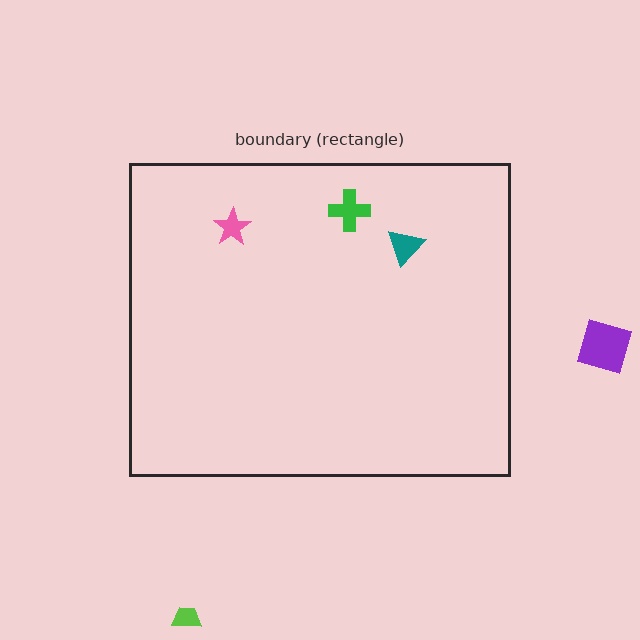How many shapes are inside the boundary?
3 inside, 2 outside.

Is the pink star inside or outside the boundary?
Inside.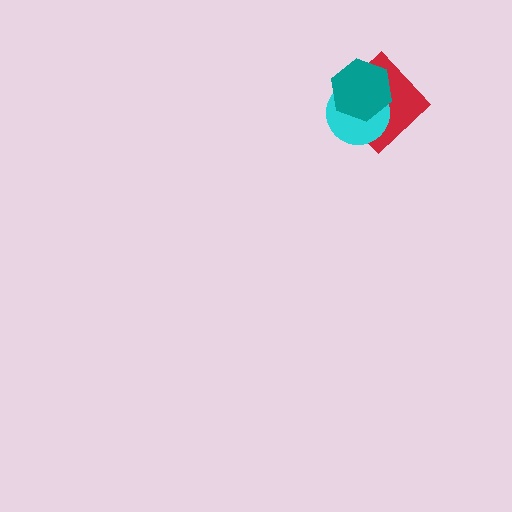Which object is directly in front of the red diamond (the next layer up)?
The cyan circle is directly in front of the red diamond.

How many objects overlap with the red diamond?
2 objects overlap with the red diamond.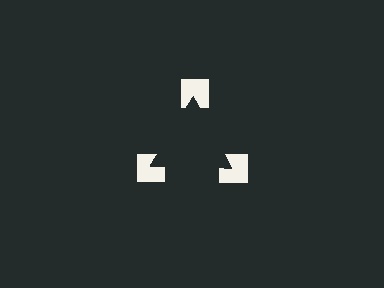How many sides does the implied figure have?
3 sides.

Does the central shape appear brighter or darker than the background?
It typically appears slightly darker than the background, even though no actual brightness change is drawn.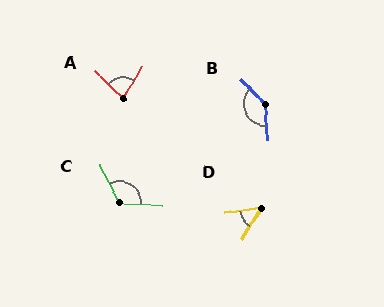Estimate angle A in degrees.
Approximately 76 degrees.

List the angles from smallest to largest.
D (50°), A (76°), C (120°), B (140°).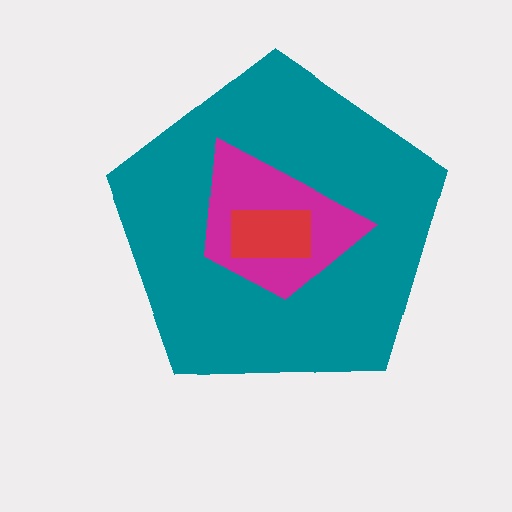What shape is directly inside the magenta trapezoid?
The red rectangle.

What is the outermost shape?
The teal pentagon.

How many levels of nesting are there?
3.